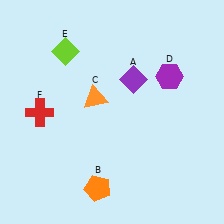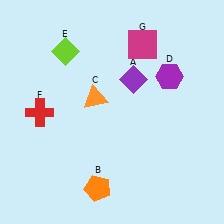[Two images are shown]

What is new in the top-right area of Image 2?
A magenta square (G) was added in the top-right area of Image 2.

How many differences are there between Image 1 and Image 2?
There is 1 difference between the two images.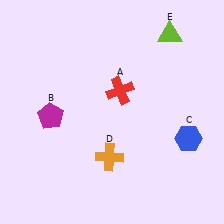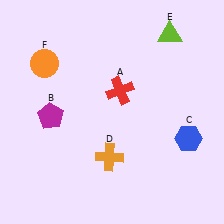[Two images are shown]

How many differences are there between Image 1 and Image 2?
There is 1 difference between the two images.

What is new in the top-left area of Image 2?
An orange circle (F) was added in the top-left area of Image 2.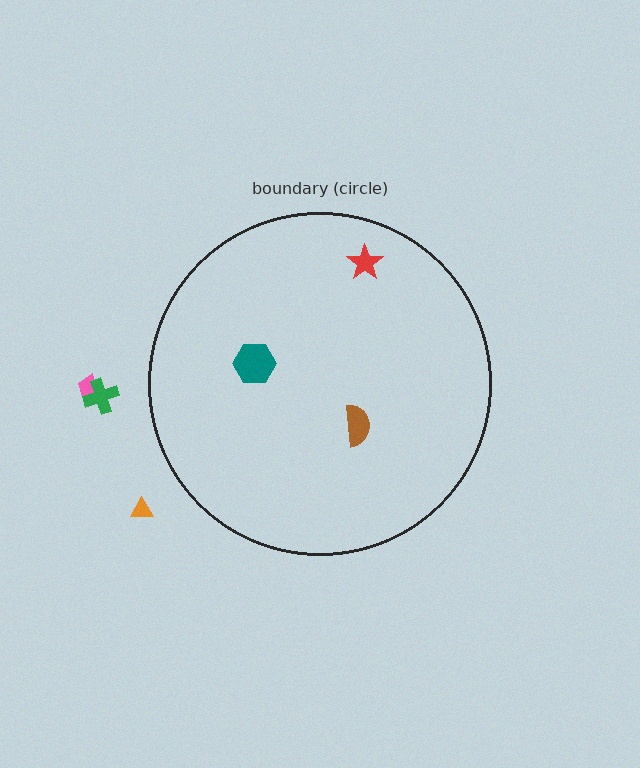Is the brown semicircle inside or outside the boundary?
Inside.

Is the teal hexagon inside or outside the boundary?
Inside.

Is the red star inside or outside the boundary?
Inside.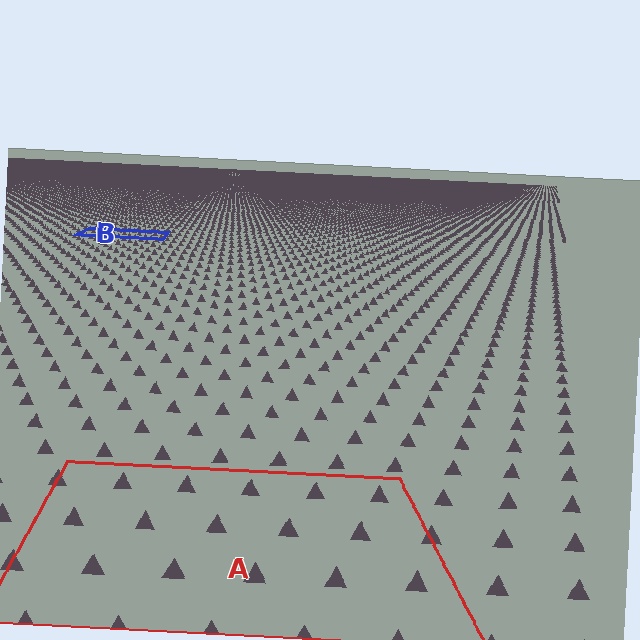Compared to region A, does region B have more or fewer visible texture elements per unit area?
Region B has more texture elements per unit area — they are packed more densely because it is farther away.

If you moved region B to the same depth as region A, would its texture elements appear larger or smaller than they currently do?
They would appear larger. At a closer depth, the same texture elements are projected at a bigger on-screen size.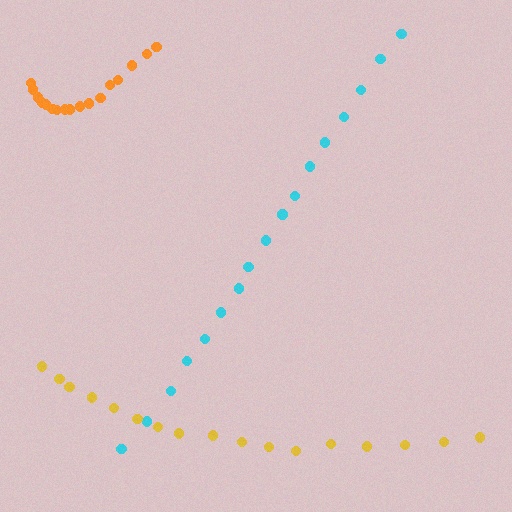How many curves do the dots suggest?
There are 3 distinct paths.